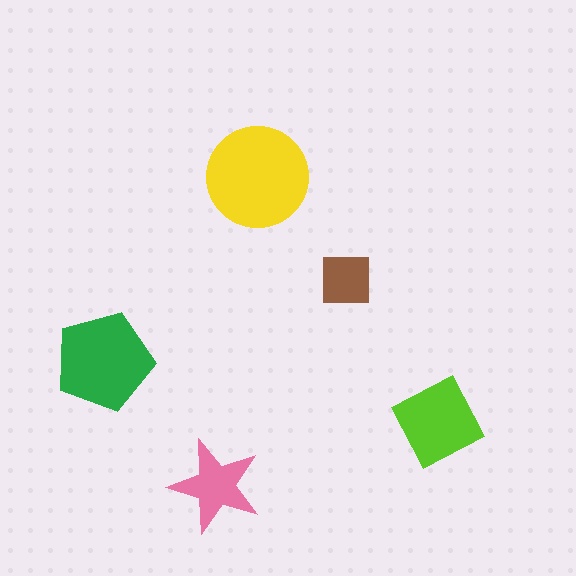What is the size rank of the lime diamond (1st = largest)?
3rd.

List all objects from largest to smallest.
The yellow circle, the green pentagon, the lime diamond, the pink star, the brown square.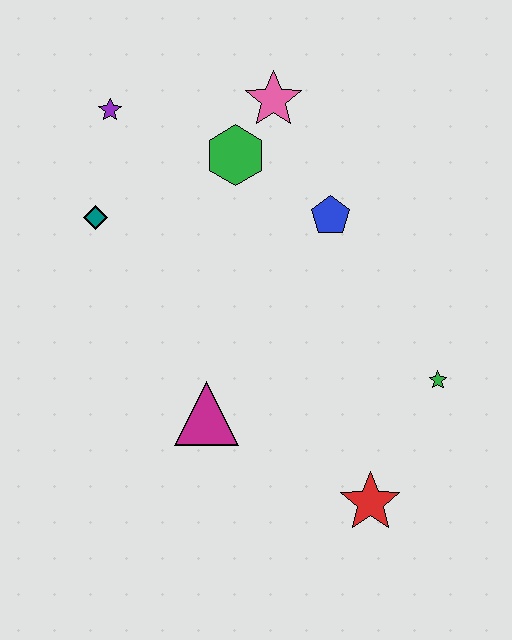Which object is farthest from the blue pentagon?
The red star is farthest from the blue pentagon.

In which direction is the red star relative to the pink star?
The red star is below the pink star.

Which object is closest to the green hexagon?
The pink star is closest to the green hexagon.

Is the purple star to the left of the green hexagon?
Yes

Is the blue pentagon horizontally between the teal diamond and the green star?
Yes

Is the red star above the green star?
No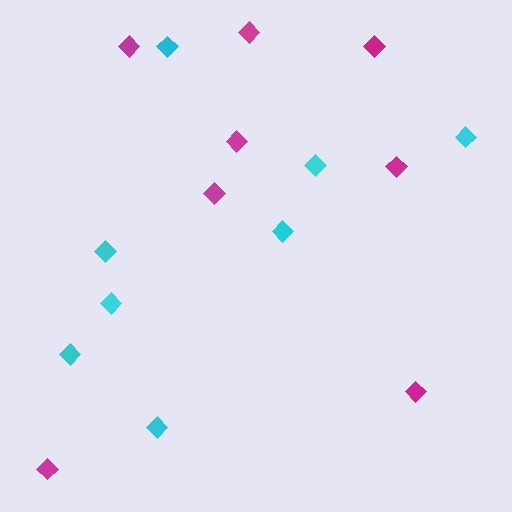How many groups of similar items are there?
There are 2 groups: one group of cyan diamonds (8) and one group of magenta diamonds (8).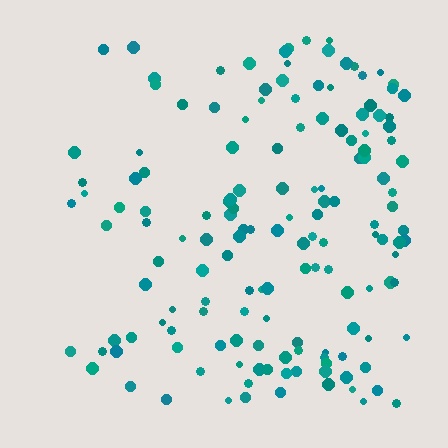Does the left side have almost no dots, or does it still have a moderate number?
Still a moderate number, just noticeably fewer than the right.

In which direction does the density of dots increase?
From left to right, with the right side densest.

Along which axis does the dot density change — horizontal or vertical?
Horizontal.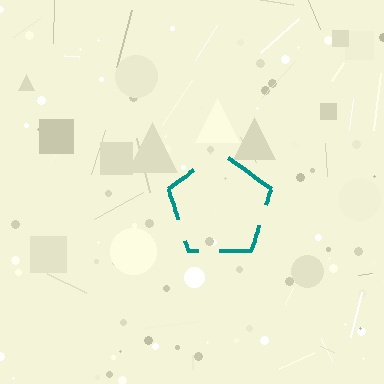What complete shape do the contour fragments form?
The contour fragments form a pentagon.